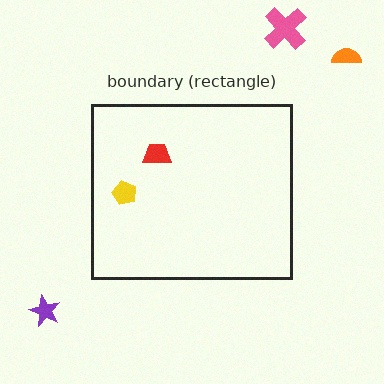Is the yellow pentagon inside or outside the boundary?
Inside.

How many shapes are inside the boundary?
2 inside, 3 outside.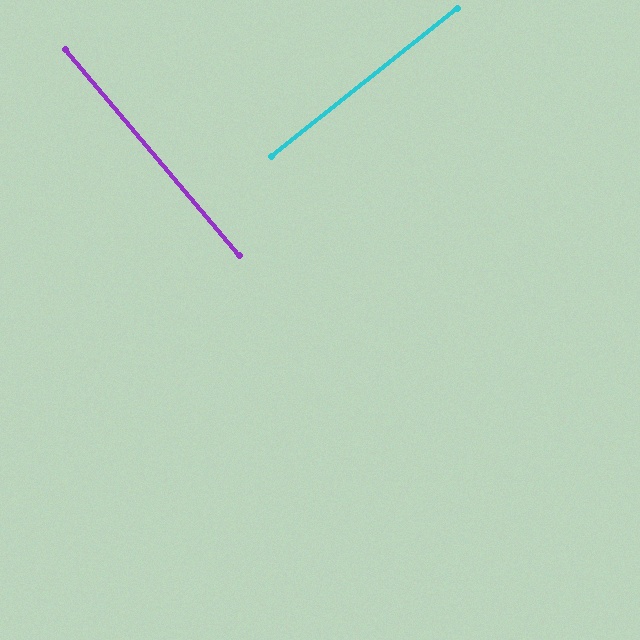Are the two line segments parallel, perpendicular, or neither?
Perpendicular — they meet at approximately 89°.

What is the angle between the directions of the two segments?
Approximately 89 degrees.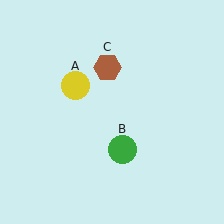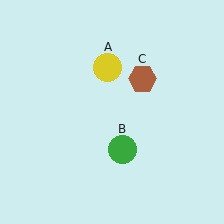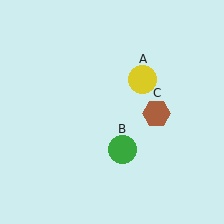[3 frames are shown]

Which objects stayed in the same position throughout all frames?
Green circle (object B) remained stationary.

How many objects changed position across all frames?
2 objects changed position: yellow circle (object A), brown hexagon (object C).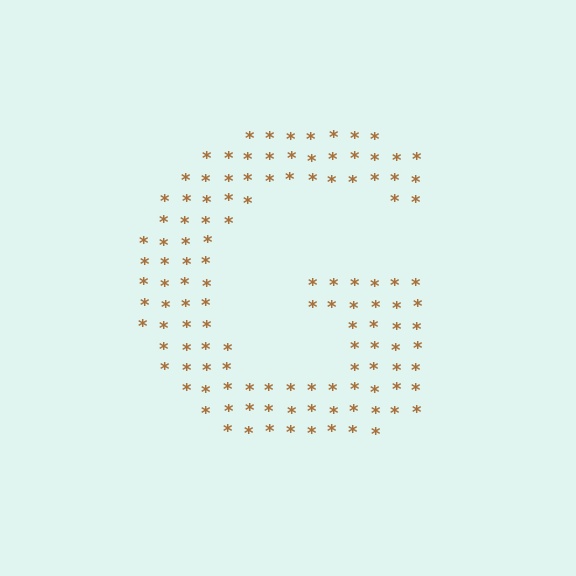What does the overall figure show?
The overall figure shows the letter G.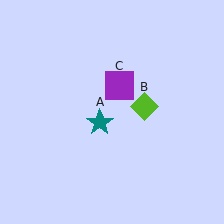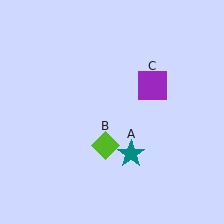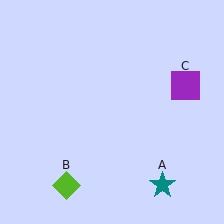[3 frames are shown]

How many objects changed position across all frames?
3 objects changed position: teal star (object A), lime diamond (object B), purple square (object C).